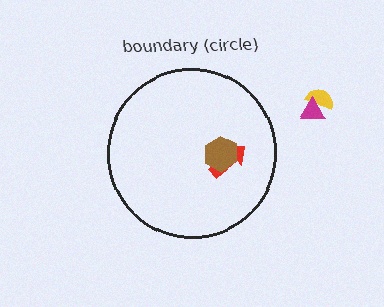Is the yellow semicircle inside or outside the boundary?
Outside.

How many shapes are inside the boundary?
2 inside, 2 outside.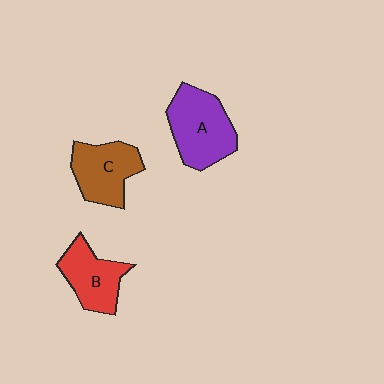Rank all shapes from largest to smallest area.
From largest to smallest: A (purple), C (brown), B (red).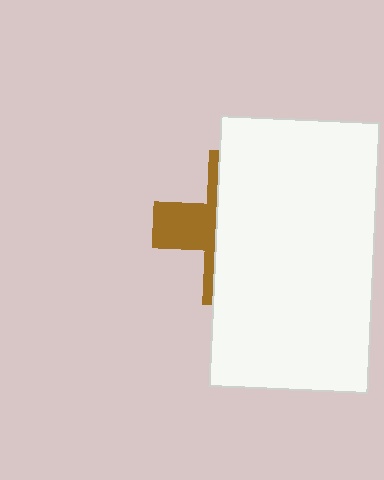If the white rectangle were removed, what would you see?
You would see the complete brown cross.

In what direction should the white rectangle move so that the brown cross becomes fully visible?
The white rectangle should move right. That is the shortest direction to clear the overlap and leave the brown cross fully visible.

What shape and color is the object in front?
The object in front is a white rectangle.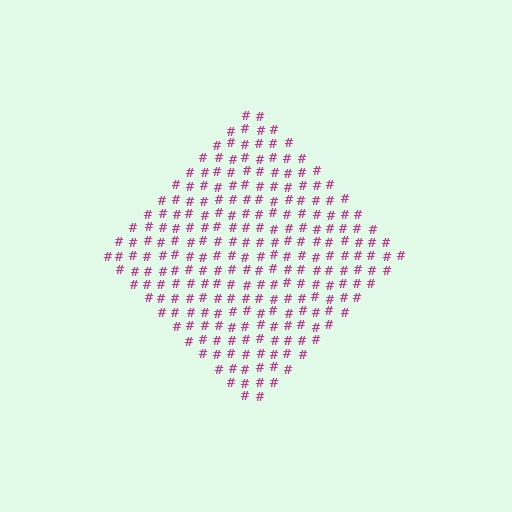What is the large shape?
The large shape is a diamond.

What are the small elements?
The small elements are hash symbols.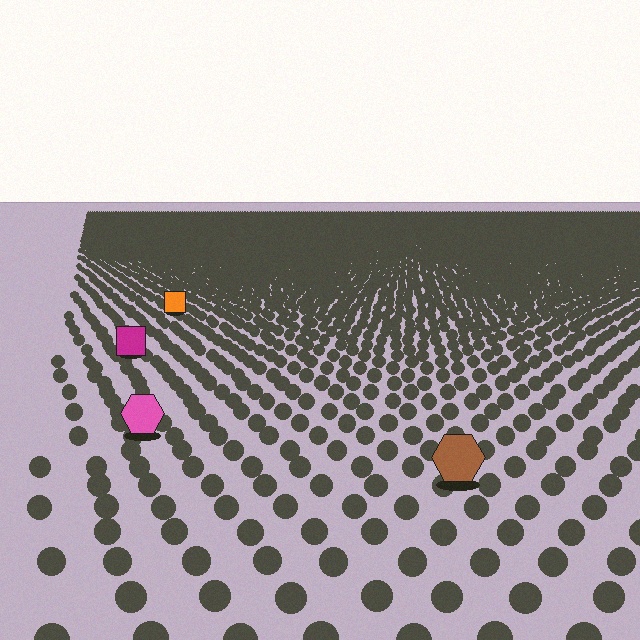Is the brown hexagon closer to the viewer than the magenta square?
Yes. The brown hexagon is closer — you can tell from the texture gradient: the ground texture is coarser near it.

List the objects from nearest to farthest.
From nearest to farthest: the brown hexagon, the pink hexagon, the magenta square, the orange square.